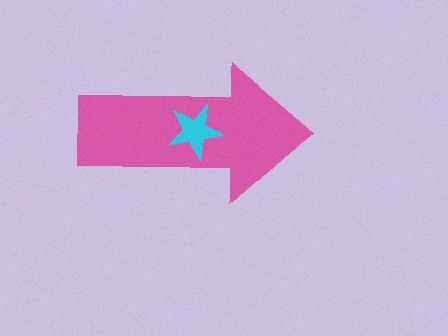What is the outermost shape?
The pink arrow.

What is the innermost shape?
The cyan star.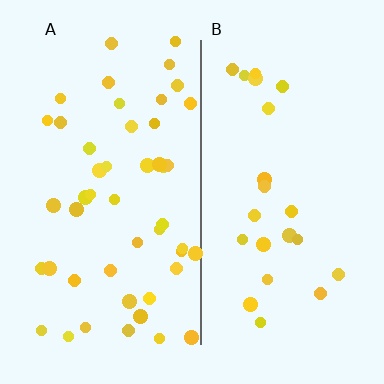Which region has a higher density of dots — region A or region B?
A (the left).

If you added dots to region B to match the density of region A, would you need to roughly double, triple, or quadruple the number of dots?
Approximately double.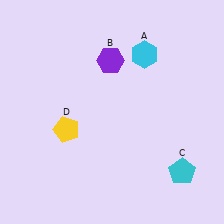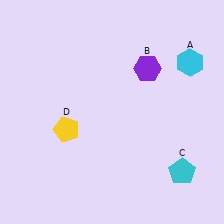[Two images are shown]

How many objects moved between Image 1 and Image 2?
2 objects moved between the two images.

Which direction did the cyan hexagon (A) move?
The cyan hexagon (A) moved right.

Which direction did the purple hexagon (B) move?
The purple hexagon (B) moved right.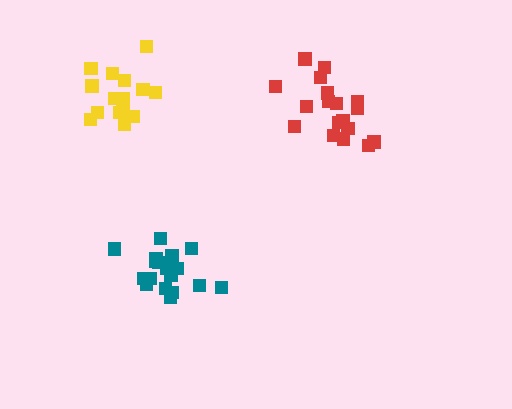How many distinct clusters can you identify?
There are 3 distinct clusters.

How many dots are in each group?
Group 1: 18 dots, Group 2: 18 dots, Group 3: 15 dots (51 total).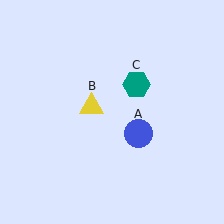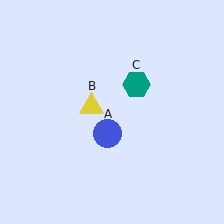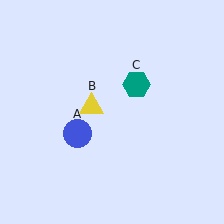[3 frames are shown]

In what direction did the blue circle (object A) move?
The blue circle (object A) moved left.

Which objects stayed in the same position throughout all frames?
Yellow triangle (object B) and teal hexagon (object C) remained stationary.